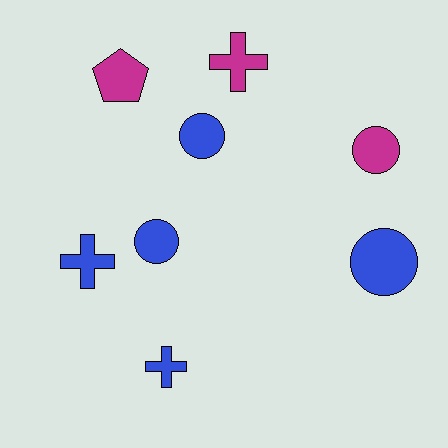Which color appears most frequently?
Blue, with 5 objects.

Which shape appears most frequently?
Circle, with 4 objects.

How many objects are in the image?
There are 8 objects.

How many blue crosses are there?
There are 2 blue crosses.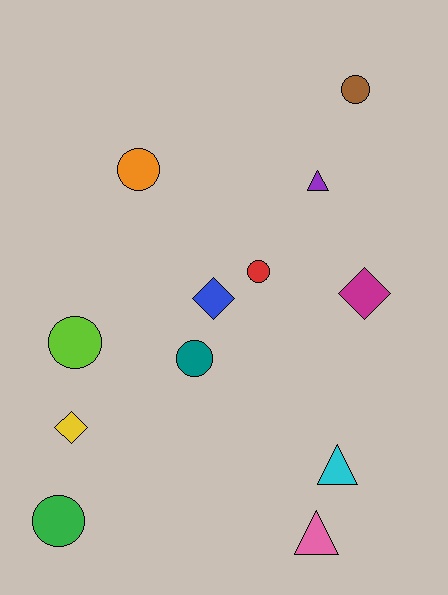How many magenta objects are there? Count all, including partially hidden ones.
There is 1 magenta object.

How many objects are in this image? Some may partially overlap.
There are 12 objects.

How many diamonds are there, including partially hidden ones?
There are 3 diamonds.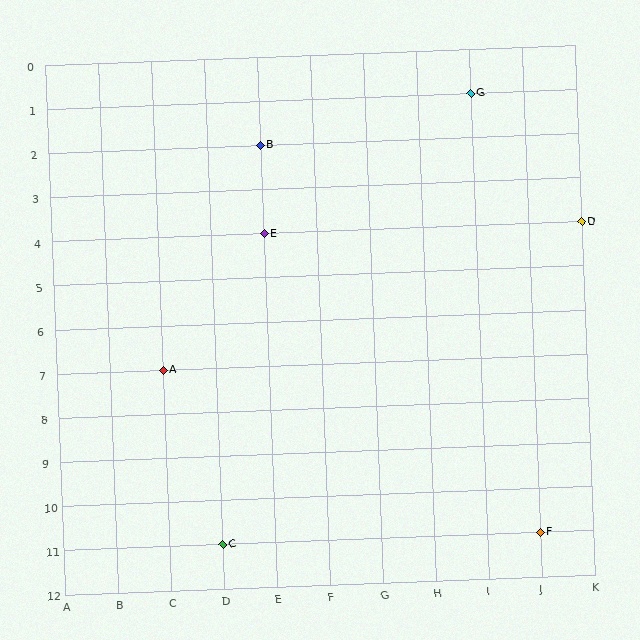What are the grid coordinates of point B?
Point B is at grid coordinates (E, 2).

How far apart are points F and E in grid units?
Points F and E are 5 columns and 7 rows apart (about 8.6 grid units diagonally).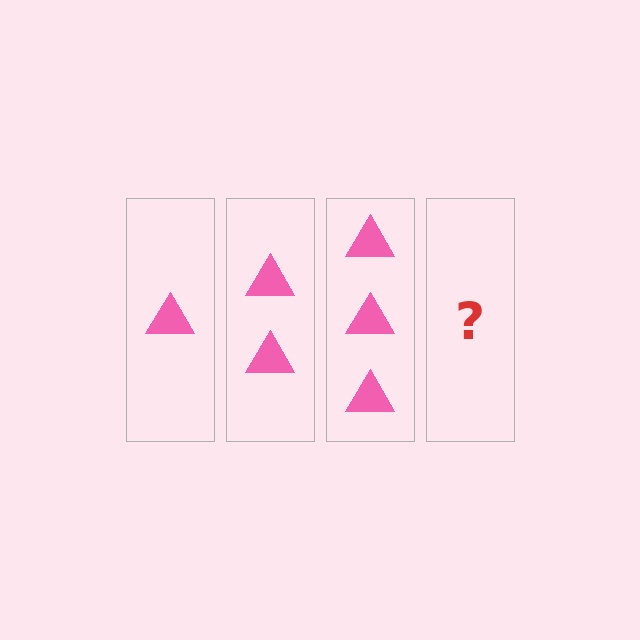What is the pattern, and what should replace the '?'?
The pattern is that each step adds one more triangle. The '?' should be 4 triangles.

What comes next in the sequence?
The next element should be 4 triangles.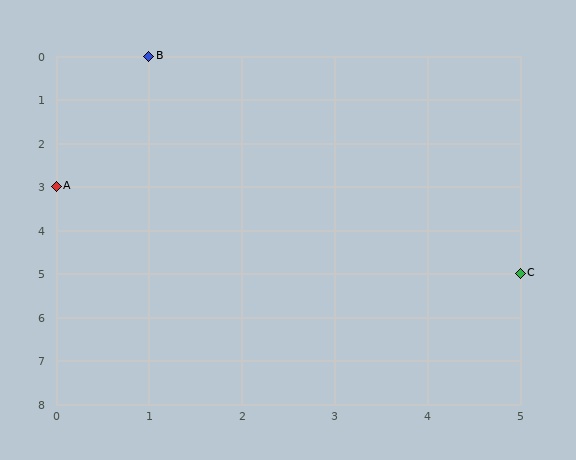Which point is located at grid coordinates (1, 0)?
Point B is at (1, 0).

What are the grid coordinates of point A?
Point A is at grid coordinates (0, 3).